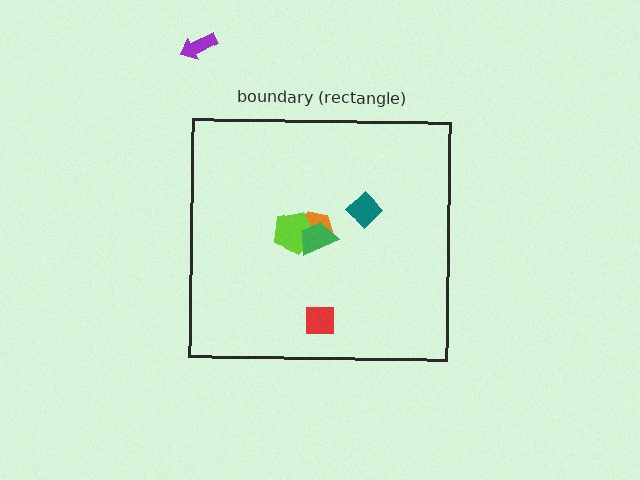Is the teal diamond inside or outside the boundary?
Inside.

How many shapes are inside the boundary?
5 inside, 1 outside.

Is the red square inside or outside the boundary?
Inside.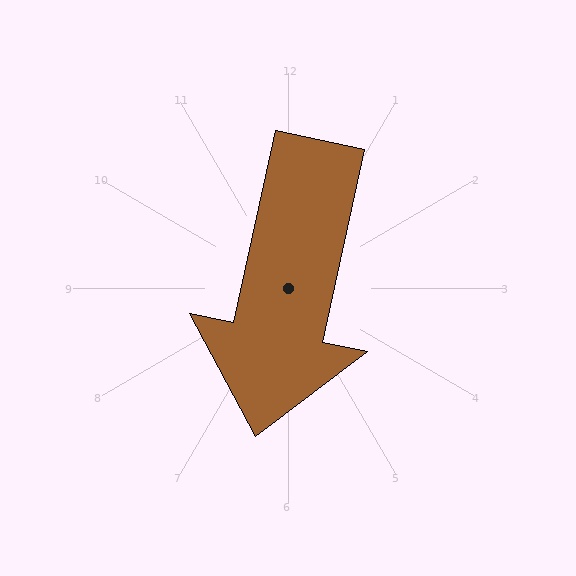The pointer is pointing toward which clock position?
Roughly 6 o'clock.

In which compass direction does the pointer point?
South.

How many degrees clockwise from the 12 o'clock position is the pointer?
Approximately 192 degrees.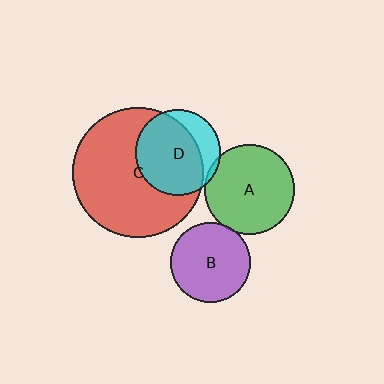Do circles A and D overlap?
Yes.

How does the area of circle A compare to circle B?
Approximately 1.2 times.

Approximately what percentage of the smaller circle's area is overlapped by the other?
Approximately 5%.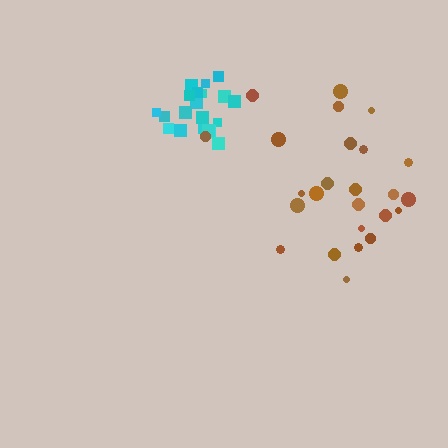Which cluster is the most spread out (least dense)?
Brown.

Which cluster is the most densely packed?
Cyan.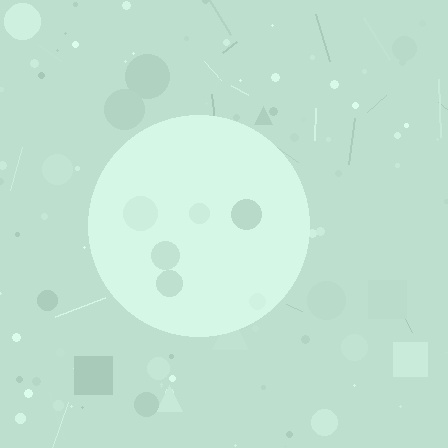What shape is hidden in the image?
A circle is hidden in the image.